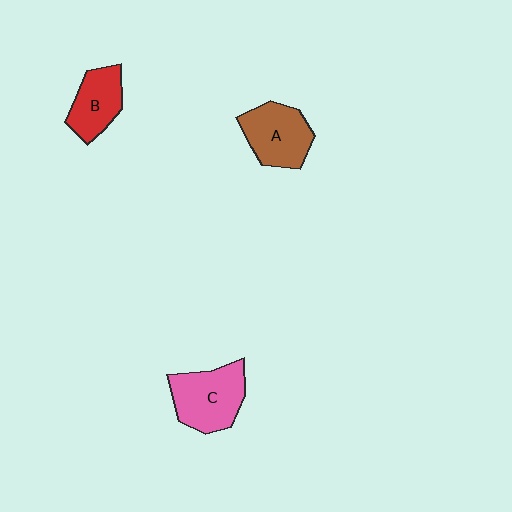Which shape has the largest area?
Shape C (pink).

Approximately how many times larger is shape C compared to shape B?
Approximately 1.4 times.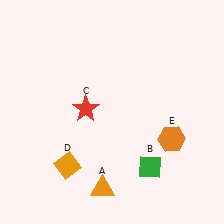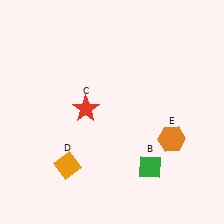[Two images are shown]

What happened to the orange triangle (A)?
The orange triangle (A) was removed in Image 2. It was in the bottom-left area of Image 1.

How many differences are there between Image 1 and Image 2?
There is 1 difference between the two images.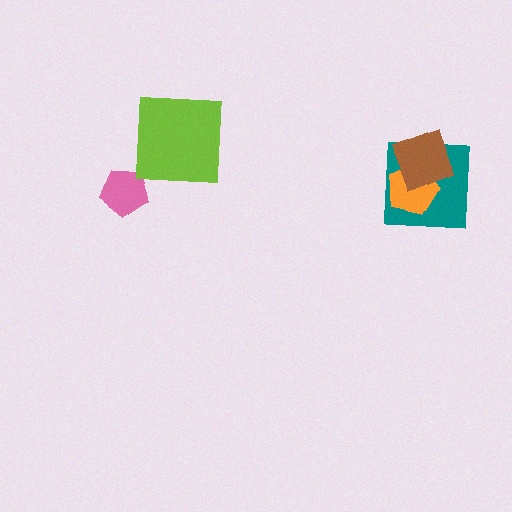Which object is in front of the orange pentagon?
The brown diamond is in front of the orange pentagon.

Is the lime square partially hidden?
No, no other shape covers it.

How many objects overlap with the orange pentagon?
2 objects overlap with the orange pentagon.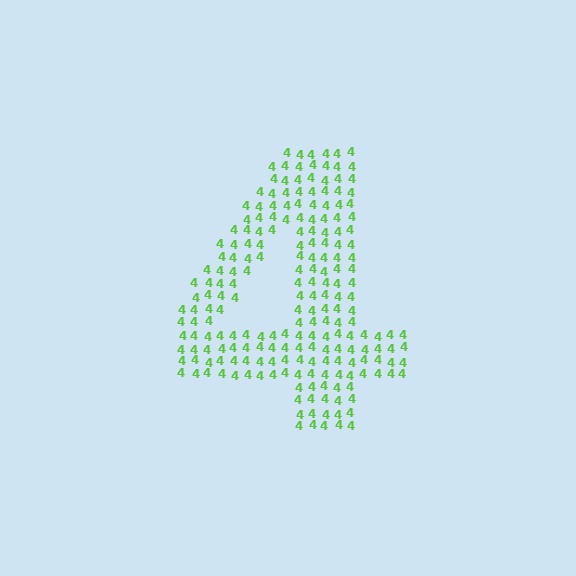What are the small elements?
The small elements are digit 4's.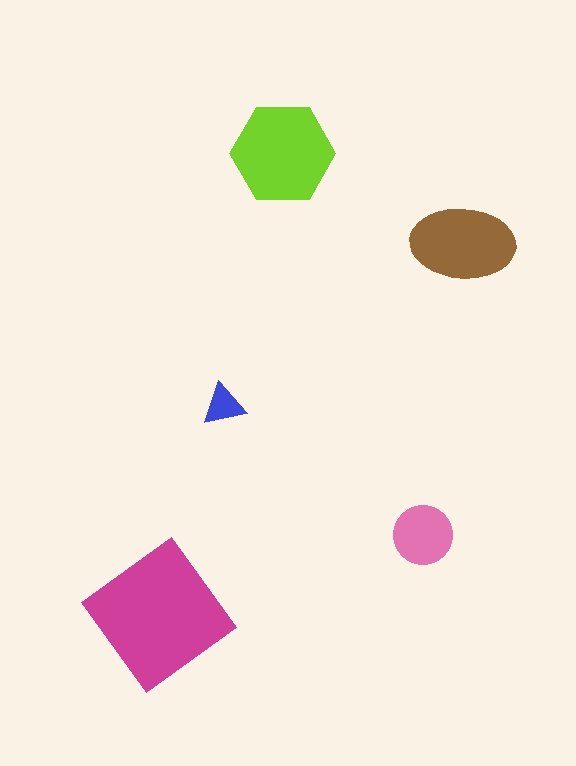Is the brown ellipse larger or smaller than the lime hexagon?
Smaller.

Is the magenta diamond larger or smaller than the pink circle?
Larger.